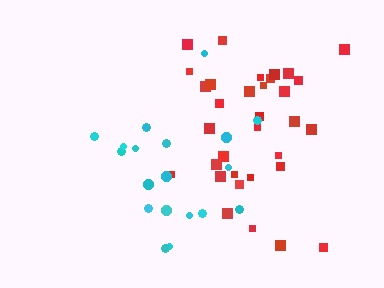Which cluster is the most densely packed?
Red.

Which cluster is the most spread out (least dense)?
Cyan.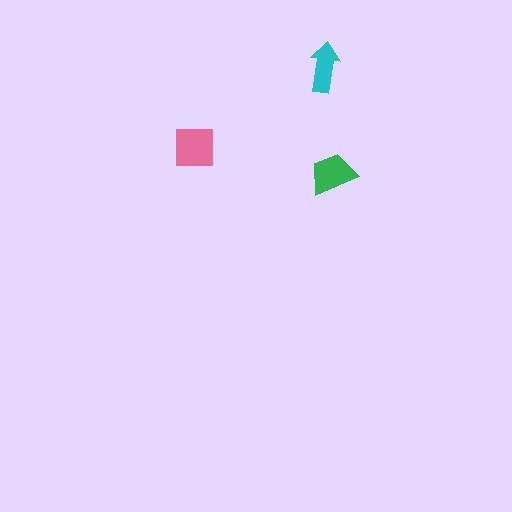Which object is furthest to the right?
The green trapezoid is rightmost.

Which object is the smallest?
The cyan arrow.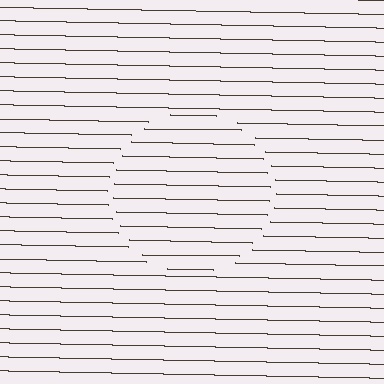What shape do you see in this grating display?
An illusory circle. The interior of the shape contains the same grating, shifted by half a period — the contour is defined by the phase discontinuity where line-ends from the inner and outer gratings abut.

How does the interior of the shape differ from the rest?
The interior of the shape contains the same grating, shifted by half a period — the contour is defined by the phase discontinuity where line-ends from the inner and outer gratings abut.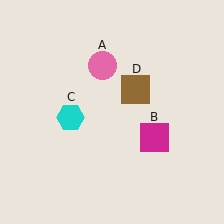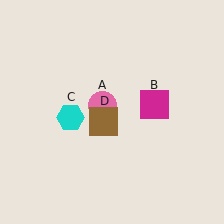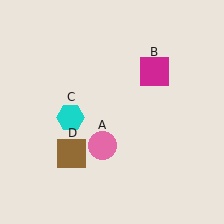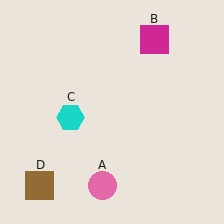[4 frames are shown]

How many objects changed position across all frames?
3 objects changed position: pink circle (object A), magenta square (object B), brown square (object D).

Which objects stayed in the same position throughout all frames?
Cyan hexagon (object C) remained stationary.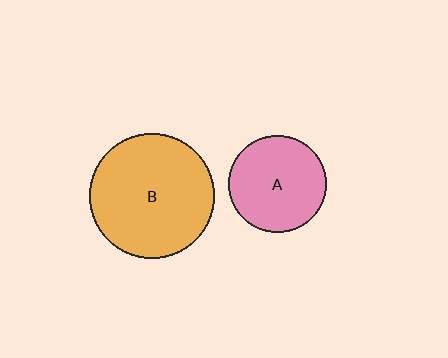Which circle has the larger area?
Circle B (orange).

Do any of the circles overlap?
No, none of the circles overlap.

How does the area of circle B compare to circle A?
Approximately 1.6 times.